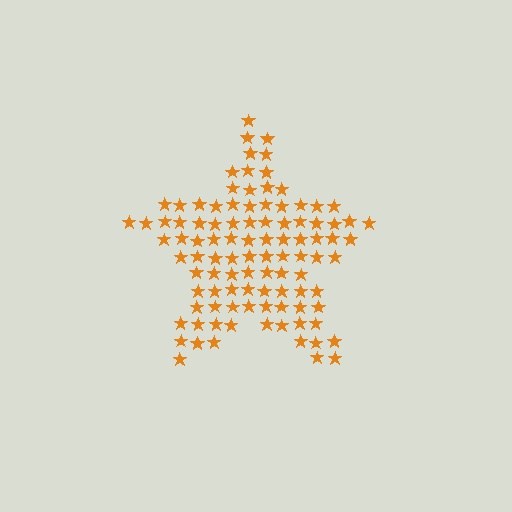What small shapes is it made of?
It is made of small stars.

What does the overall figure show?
The overall figure shows a star.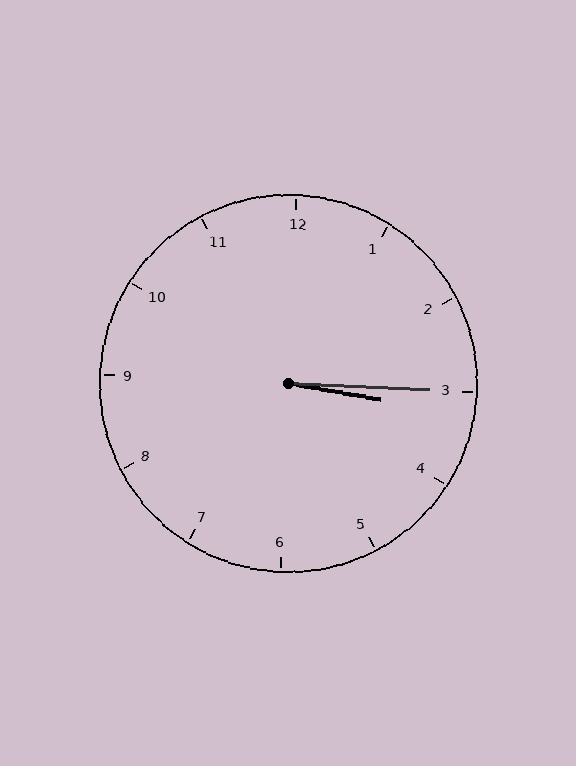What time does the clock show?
3:15.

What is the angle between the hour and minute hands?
Approximately 8 degrees.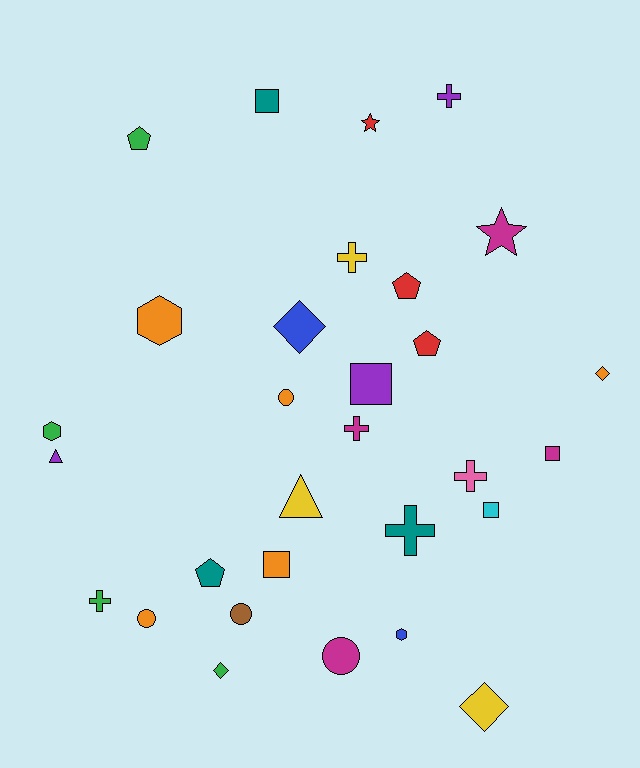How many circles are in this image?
There are 4 circles.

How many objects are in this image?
There are 30 objects.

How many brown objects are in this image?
There is 1 brown object.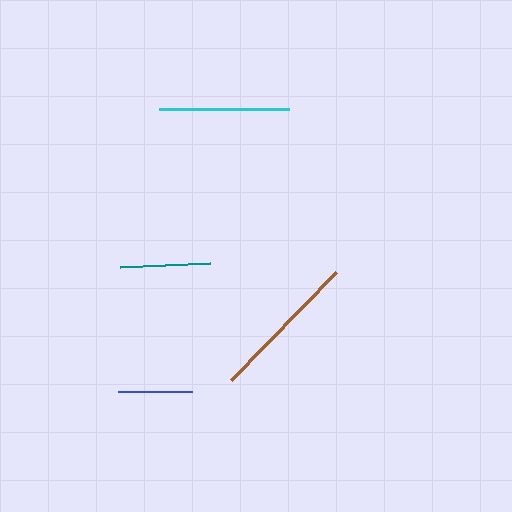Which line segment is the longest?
The brown line is the longest at approximately 151 pixels.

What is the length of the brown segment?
The brown segment is approximately 151 pixels long.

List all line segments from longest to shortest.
From longest to shortest: brown, cyan, teal, blue.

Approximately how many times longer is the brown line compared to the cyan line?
The brown line is approximately 1.2 times the length of the cyan line.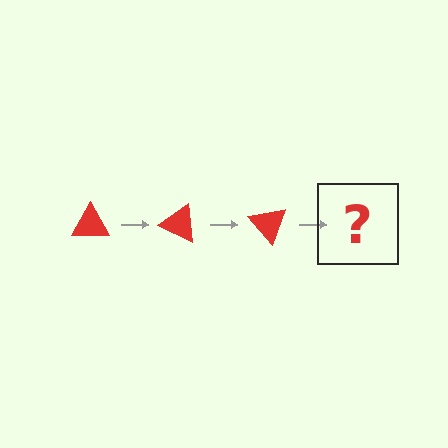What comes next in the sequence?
The next element should be a red triangle rotated 75 degrees.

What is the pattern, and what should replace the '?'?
The pattern is that the triangle rotates 25 degrees each step. The '?' should be a red triangle rotated 75 degrees.